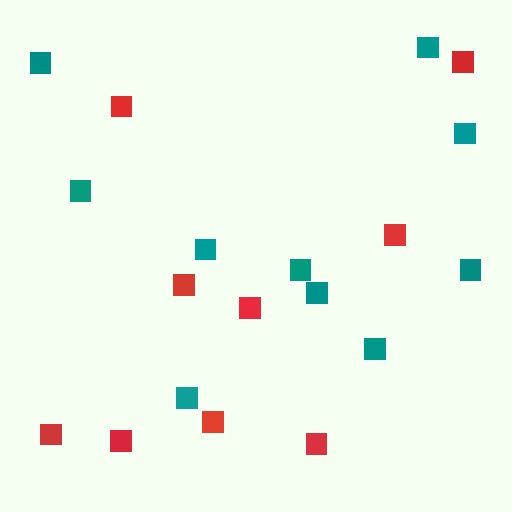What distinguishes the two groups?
There are 2 groups: one group of teal squares (10) and one group of red squares (9).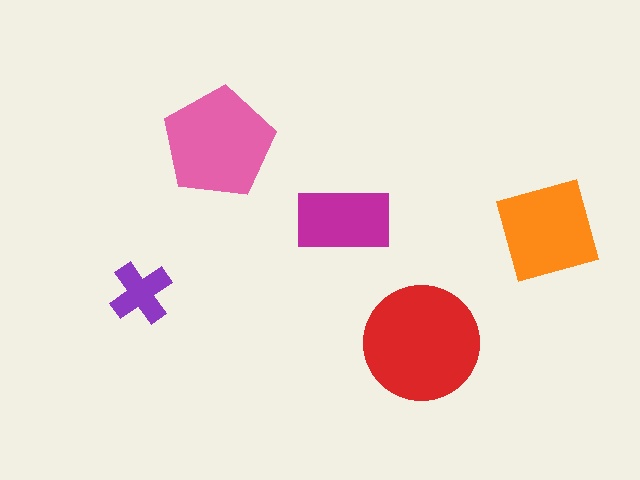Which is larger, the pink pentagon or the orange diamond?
The pink pentagon.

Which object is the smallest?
The purple cross.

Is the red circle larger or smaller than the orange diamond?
Larger.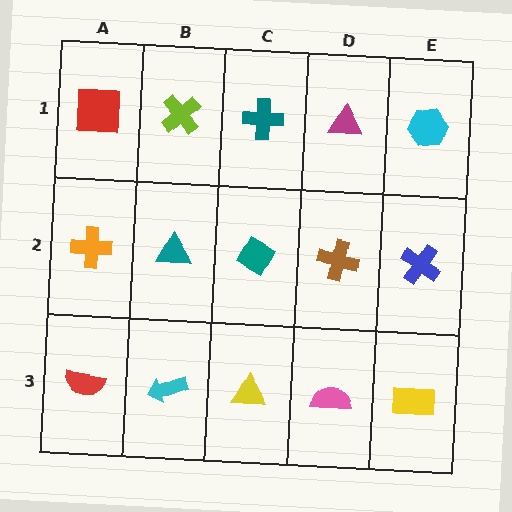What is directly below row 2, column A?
A red semicircle.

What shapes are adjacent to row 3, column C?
A teal diamond (row 2, column C), a cyan arrow (row 3, column B), a pink semicircle (row 3, column D).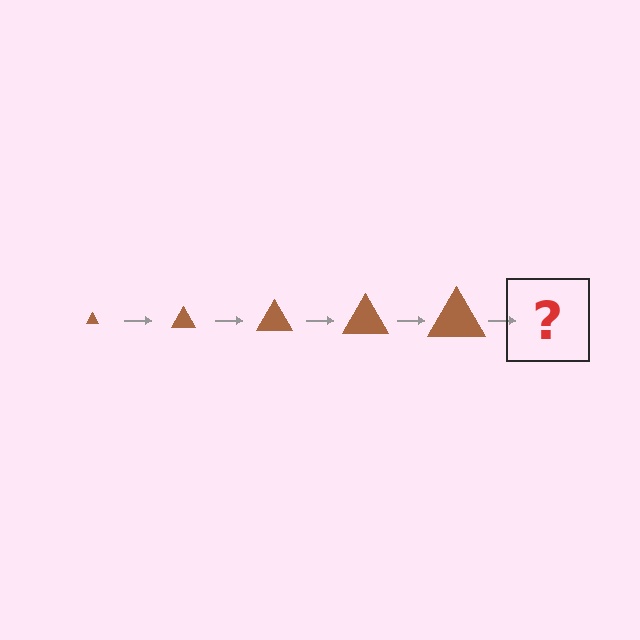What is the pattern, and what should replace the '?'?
The pattern is that the triangle gets progressively larger each step. The '?' should be a brown triangle, larger than the previous one.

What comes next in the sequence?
The next element should be a brown triangle, larger than the previous one.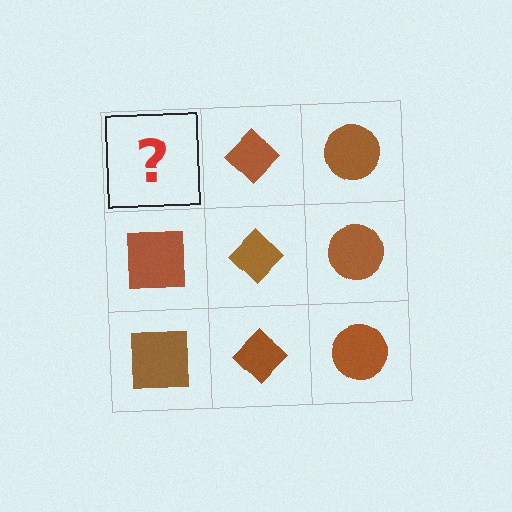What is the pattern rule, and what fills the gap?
The rule is that each column has a consistent shape. The gap should be filled with a brown square.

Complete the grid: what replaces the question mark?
The question mark should be replaced with a brown square.